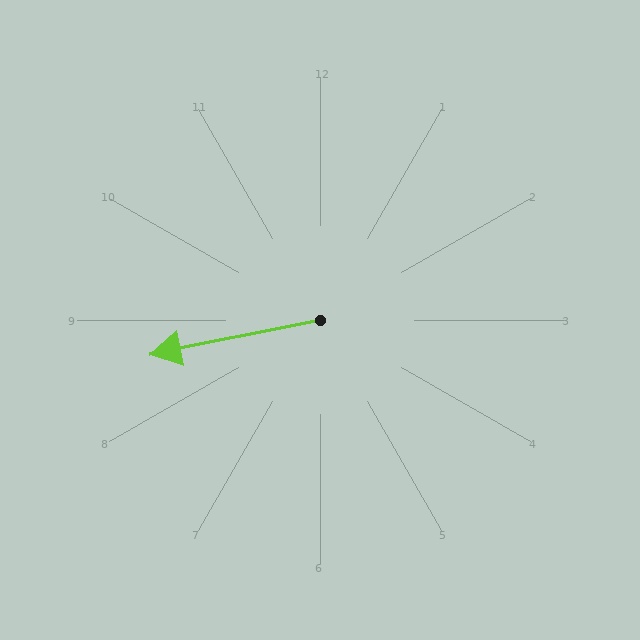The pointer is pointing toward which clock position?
Roughly 9 o'clock.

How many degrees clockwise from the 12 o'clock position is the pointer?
Approximately 259 degrees.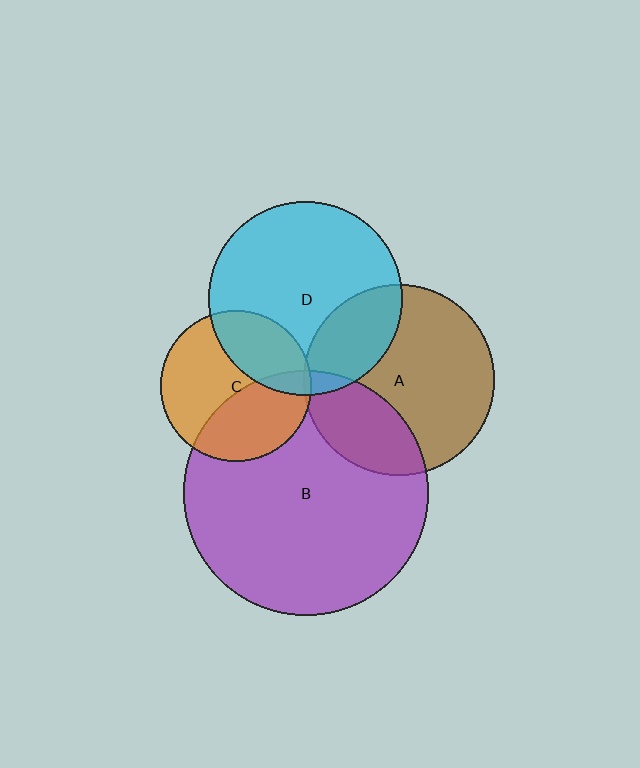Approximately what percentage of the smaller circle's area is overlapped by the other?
Approximately 30%.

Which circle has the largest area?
Circle B (purple).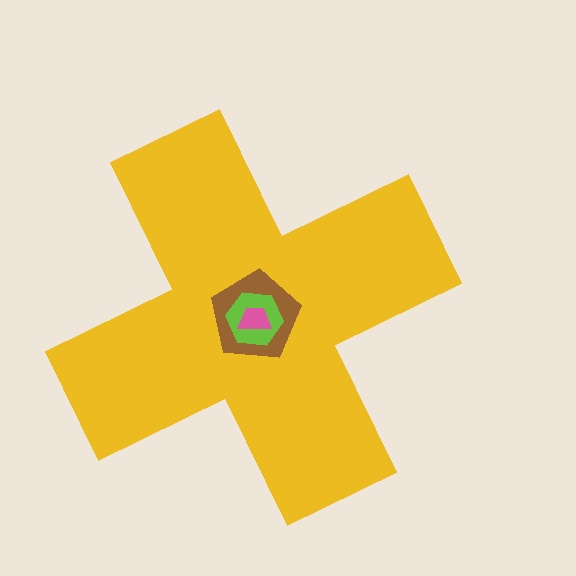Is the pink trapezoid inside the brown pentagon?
Yes.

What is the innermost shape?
The pink trapezoid.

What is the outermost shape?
The yellow cross.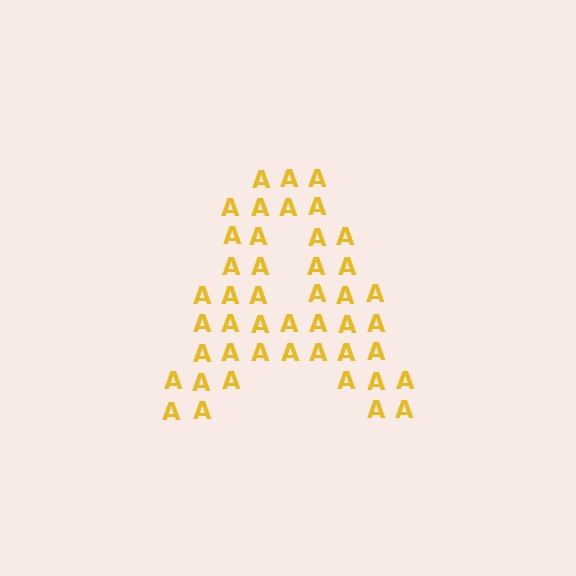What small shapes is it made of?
It is made of small letter A's.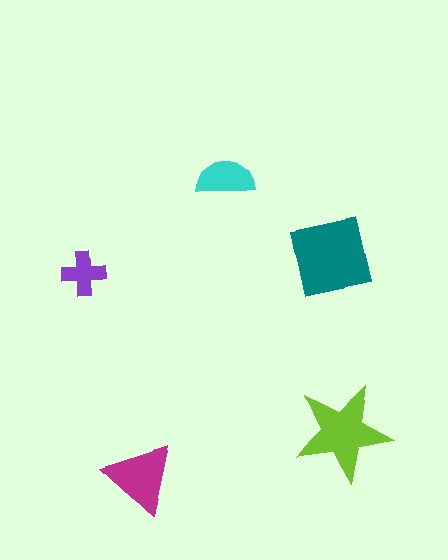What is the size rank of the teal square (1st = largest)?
1st.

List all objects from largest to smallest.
The teal square, the lime star, the magenta triangle, the cyan semicircle, the purple cross.